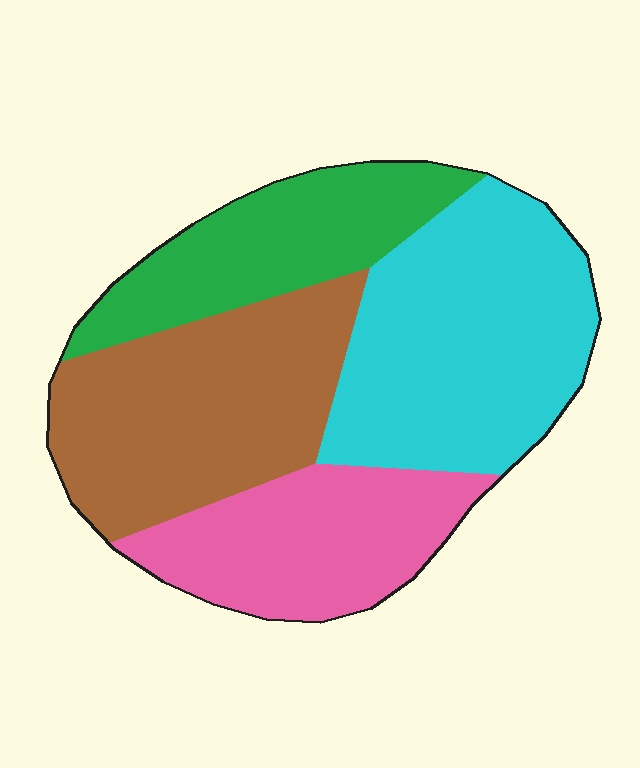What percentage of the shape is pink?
Pink covers about 20% of the shape.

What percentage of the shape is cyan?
Cyan takes up about one third (1/3) of the shape.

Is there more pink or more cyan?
Cyan.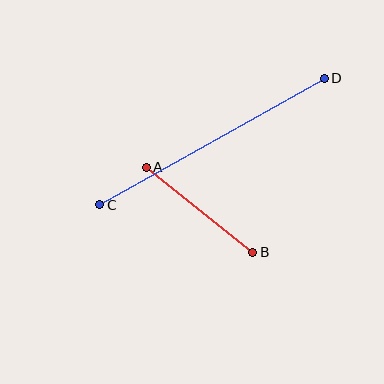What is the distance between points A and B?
The distance is approximately 136 pixels.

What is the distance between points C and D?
The distance is approximately 258 pixels.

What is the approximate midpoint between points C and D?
The midpoint is at approximately (212, 142) pixels.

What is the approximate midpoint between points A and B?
The midpoint is at approximately (199, 210) pixels.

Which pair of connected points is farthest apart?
Points C and D are farthest apart.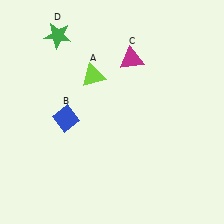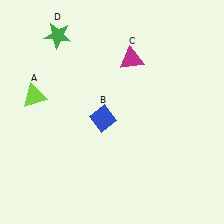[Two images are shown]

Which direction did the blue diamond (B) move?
The blue diamond (B) moved right.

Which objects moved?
The objects that moved are: the lime triangle (A), the blue diamond (B).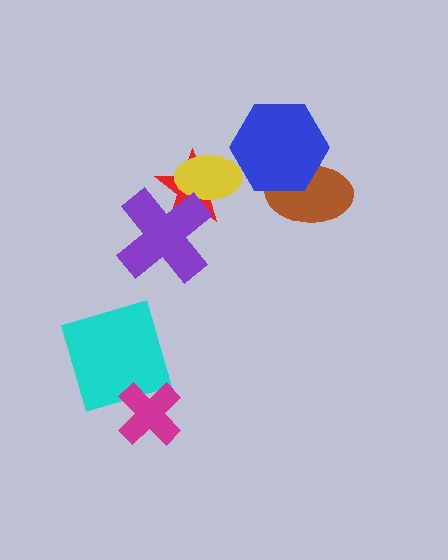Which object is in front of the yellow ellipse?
The purple cross is in front of the yellow ellipse.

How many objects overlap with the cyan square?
1 object overlaps with the cyan square.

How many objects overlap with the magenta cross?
1 object overlaps with the magenta cross.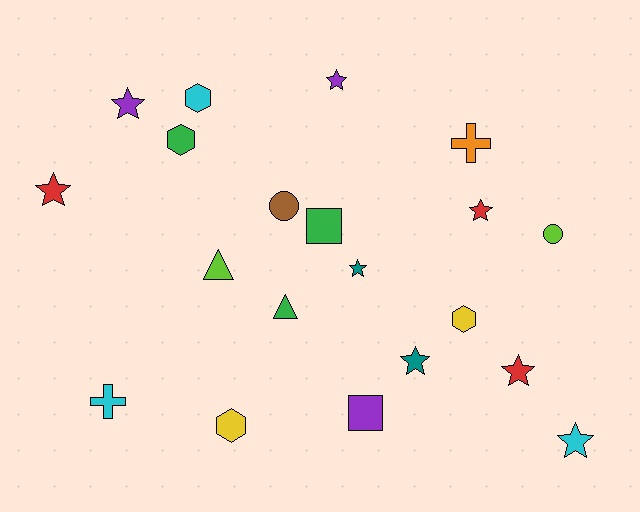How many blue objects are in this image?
There are no blue objects.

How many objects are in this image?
There are 20 objects.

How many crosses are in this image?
There are 2 crosses.